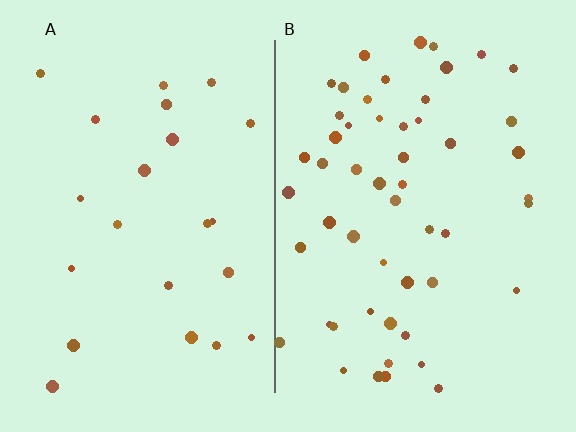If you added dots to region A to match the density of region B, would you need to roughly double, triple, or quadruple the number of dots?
Approximately double.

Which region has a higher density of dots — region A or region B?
B (the right).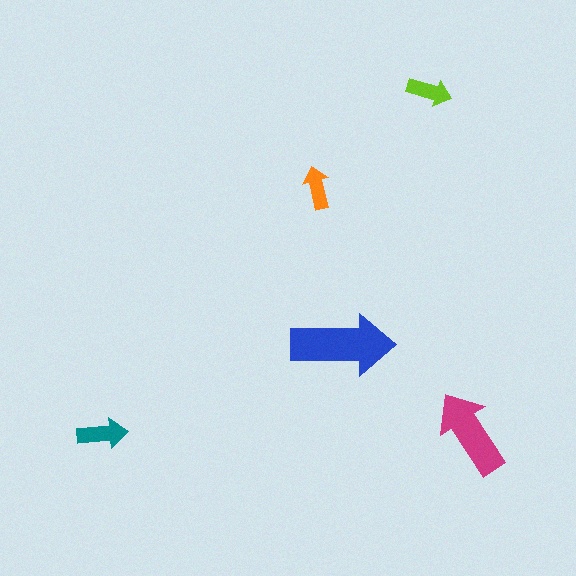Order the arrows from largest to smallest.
the blue one, the magenta one, the teal one, the lime one, the orange one.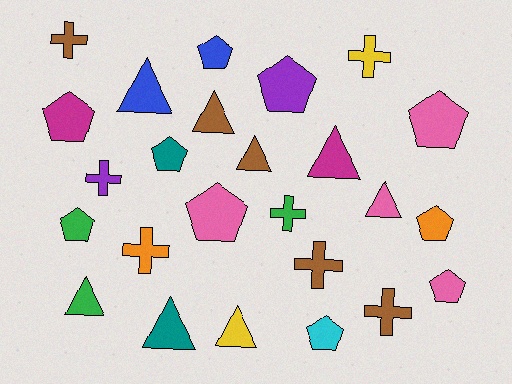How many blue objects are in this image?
There are 2 blue objects.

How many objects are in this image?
There are 25 objects.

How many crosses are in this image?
There are 7 crosses.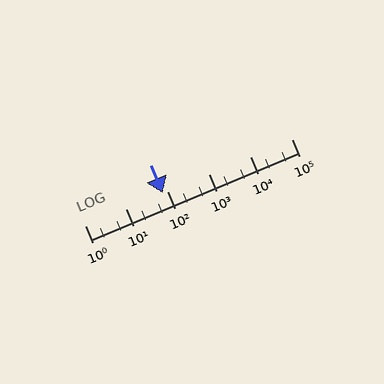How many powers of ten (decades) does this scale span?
The scale spans 5 decades, from 1 to 100000.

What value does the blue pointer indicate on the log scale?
The pointer indicates approximately 77.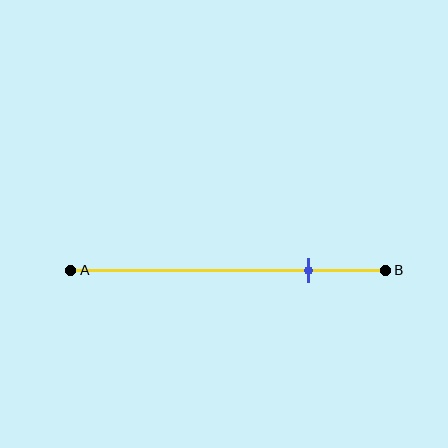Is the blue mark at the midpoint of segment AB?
No, the mark is at about 75% from A, not at the 50% midpoint.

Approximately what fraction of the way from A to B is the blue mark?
The blue mark is approximately 75% of the way from A to B.